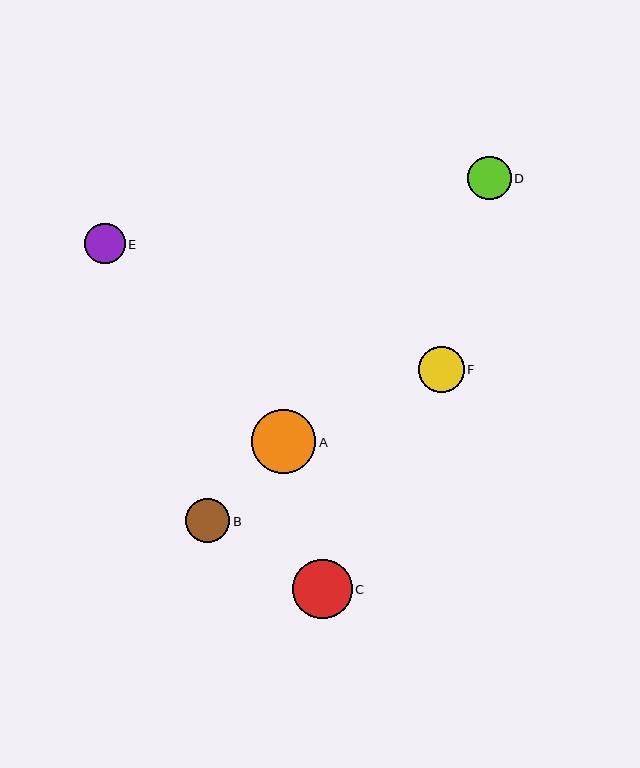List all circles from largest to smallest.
From largest to smallest: A, C, F, B, D, E.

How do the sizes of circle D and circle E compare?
Circle D and circle E are approximately the same size.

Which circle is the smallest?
Circle E is the smallest with a size of approximately 41 pixels.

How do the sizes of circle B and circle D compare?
Circle B and circle D are approximately the same size.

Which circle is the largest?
Circle A is the largest with a size of approximately 64 pixels.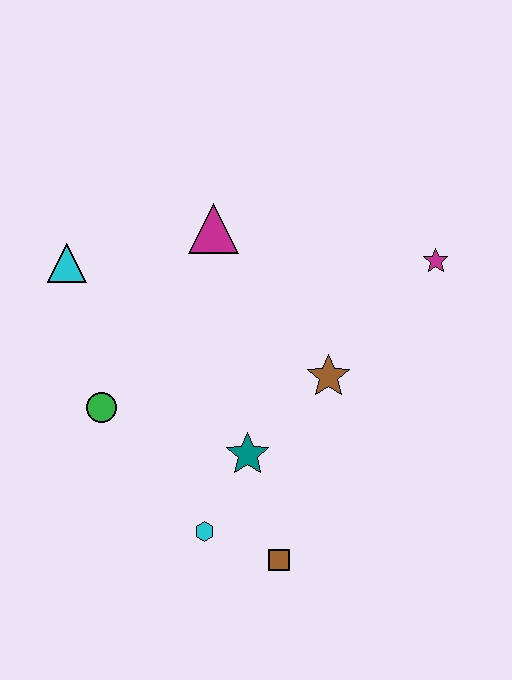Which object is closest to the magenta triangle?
The cyan triangle is closest to the magenta triangle.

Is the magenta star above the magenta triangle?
No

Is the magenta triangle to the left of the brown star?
Yes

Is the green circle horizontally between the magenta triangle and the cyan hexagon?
No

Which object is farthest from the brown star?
The cyan triangle is farthest from the brown star.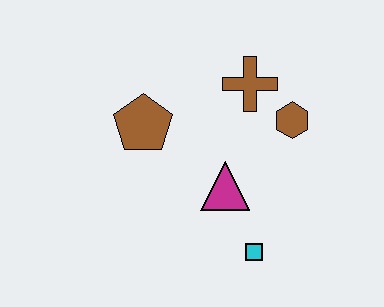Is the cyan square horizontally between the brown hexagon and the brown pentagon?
Yes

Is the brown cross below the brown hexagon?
No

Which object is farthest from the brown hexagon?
The brown pentagon is farthest from the brown hexagon.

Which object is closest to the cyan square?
The magenta triangle is closest to the cyan square.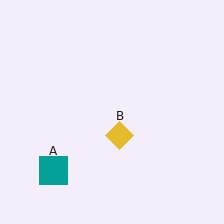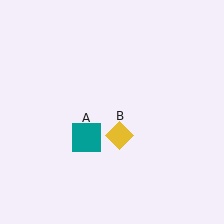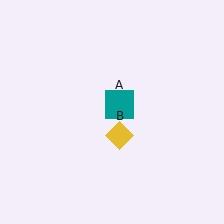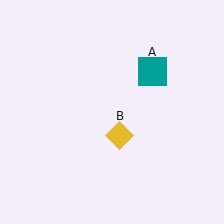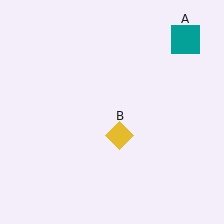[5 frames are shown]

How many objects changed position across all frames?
1 object changed position: teal square (object A).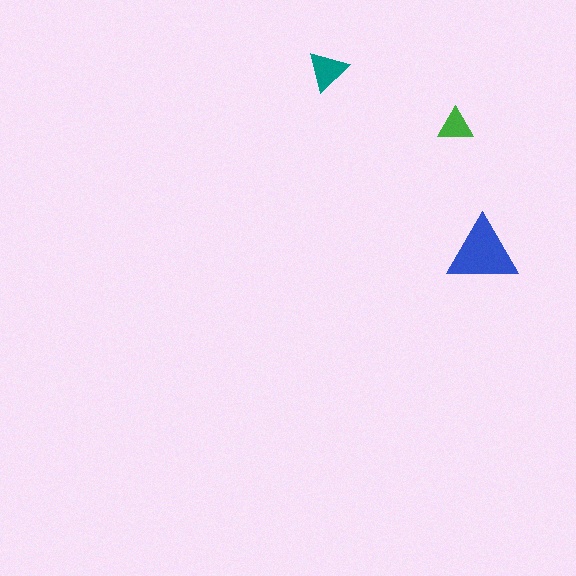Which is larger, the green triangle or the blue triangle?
The blue one.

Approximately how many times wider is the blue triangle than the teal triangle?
About 1.5 times wider.